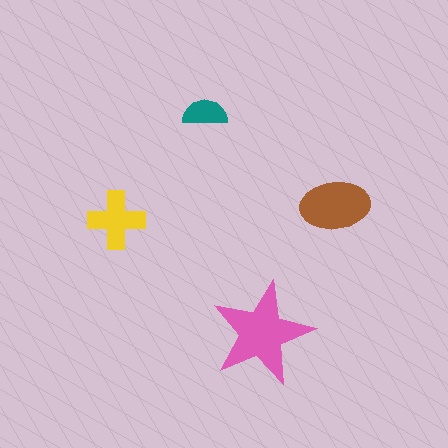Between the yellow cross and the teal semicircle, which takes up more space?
The yellow cross.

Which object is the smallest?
The teal semicircle.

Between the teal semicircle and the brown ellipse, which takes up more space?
The brown ellipse.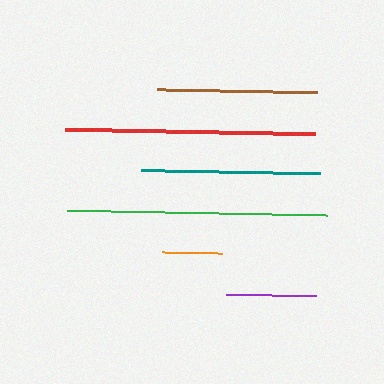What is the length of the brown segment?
The brown segment is approximately 160 pixels long.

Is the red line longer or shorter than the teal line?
The red line is longer than the teal line.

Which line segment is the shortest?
The orange line is the shortest at approximately 60 pixels.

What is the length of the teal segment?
The teal segment is approximately 179 pixels long.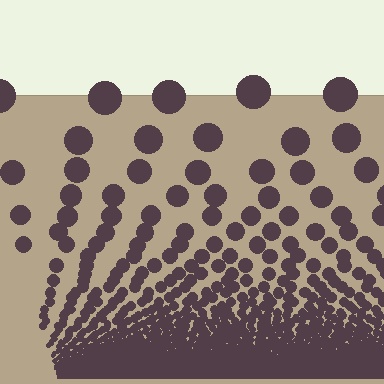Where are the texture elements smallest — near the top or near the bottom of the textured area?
Near the bottom.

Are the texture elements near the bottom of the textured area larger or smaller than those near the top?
Smaller. The gradient is inverted — elements near the bottom are smaller and denser.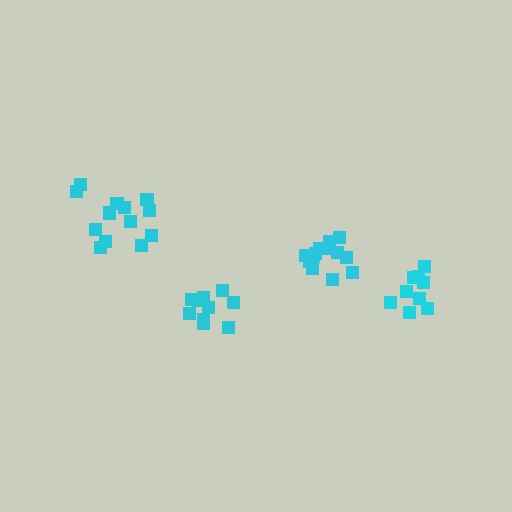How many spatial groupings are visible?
There are 4 spatial groupings.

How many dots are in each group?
Group 1: 10 dots, Group 2: 13 dots, Group 3: 13 dots, Group 4: 9 dots (45 total).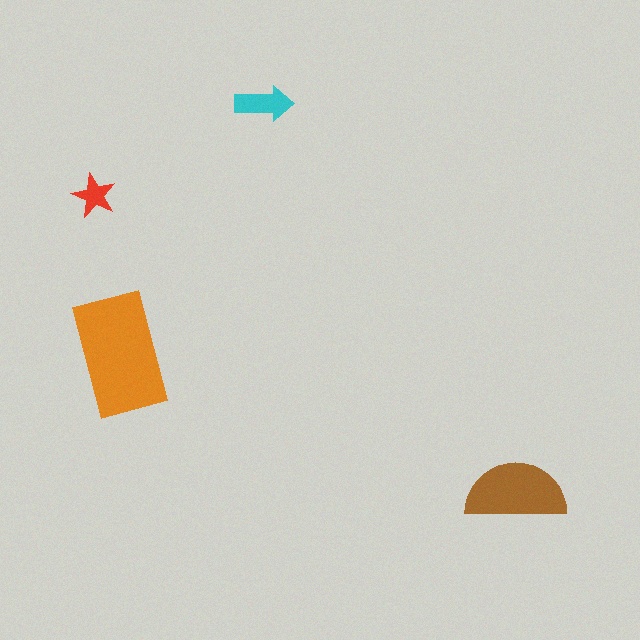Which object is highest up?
The cyan arrow is topmost.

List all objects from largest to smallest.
The orange rectangle, the brown semicircle, the cyan arrow, the red star.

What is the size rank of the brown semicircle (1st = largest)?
2nd.